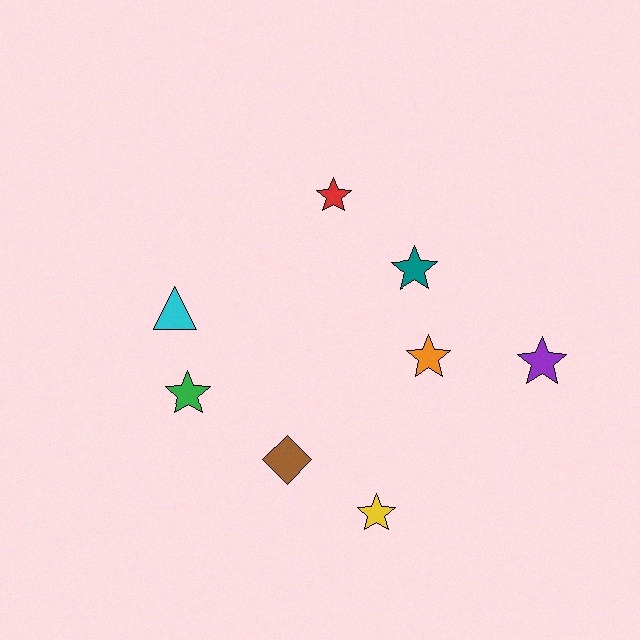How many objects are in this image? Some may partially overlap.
There are 8 objects.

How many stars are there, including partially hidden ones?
There are 6 stars.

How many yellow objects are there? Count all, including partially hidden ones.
There is 1 yellow object.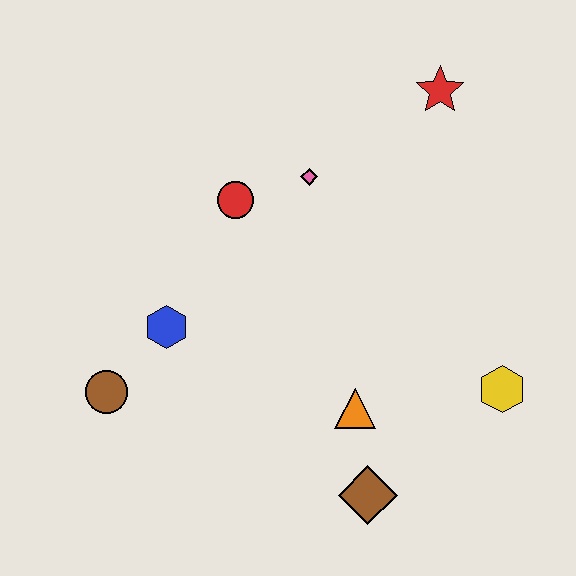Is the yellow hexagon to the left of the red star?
No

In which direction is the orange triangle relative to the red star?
The orange triangle is below the red star.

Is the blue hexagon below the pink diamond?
Yes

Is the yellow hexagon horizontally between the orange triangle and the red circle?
No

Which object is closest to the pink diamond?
The red circle is closest to the pink diamond.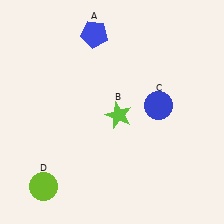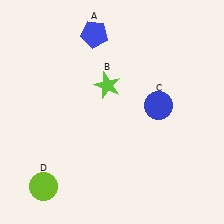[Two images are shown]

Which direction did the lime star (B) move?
The lime star (B) moved up.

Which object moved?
The lime star (B) moved up.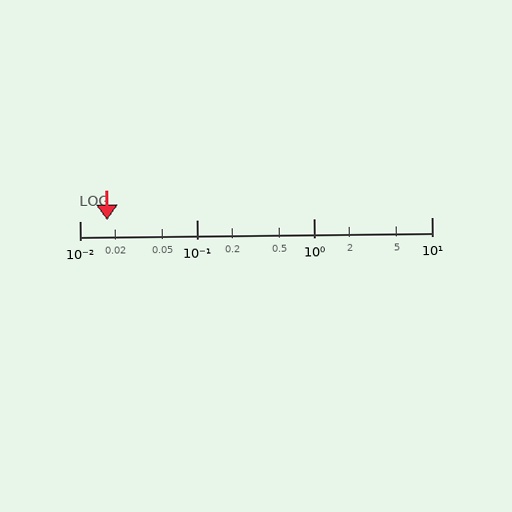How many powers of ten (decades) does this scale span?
The scale spans 3 decades, from 0.01 to 10.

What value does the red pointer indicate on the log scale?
The pointer indicates approximately 0.017.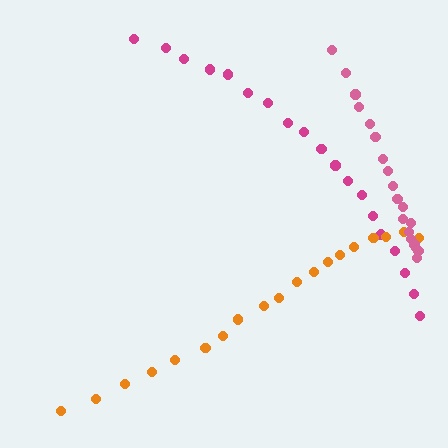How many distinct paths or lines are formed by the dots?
There are 3 distinct paths.